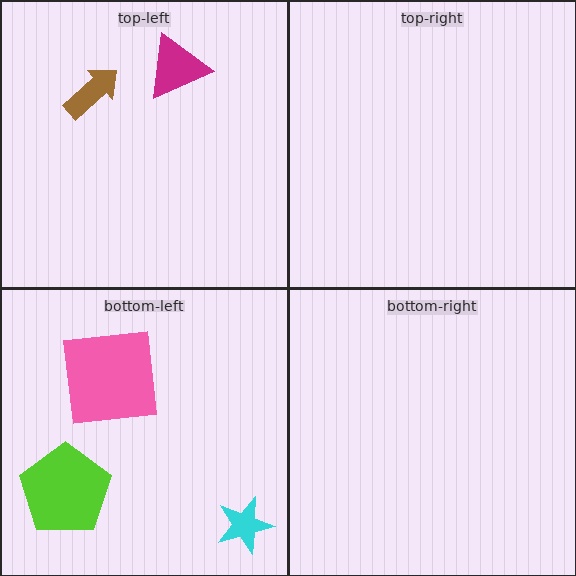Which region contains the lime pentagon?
The bottom-left region.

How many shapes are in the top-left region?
2.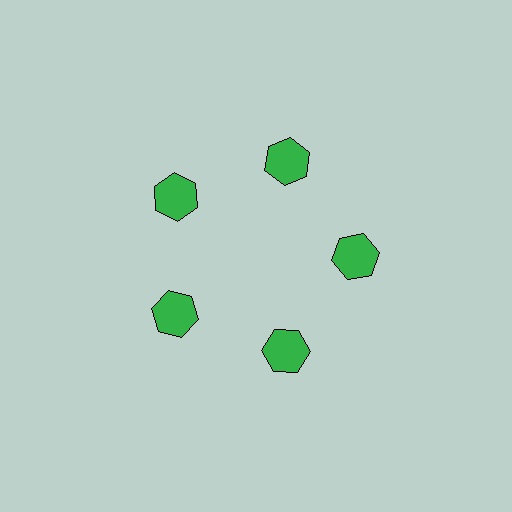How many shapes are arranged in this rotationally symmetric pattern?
There are 5 shapes, arranged in 5 groups of 1.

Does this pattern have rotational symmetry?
Yes, this pattern has 5-fold rotational symmetry. It looks the same after rotating 72 degrees around the center.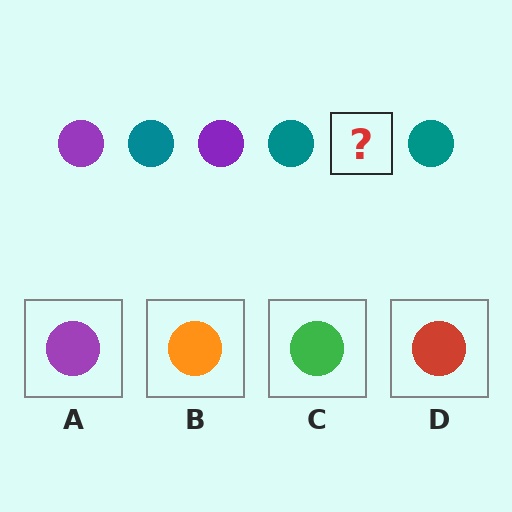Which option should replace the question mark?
Option A.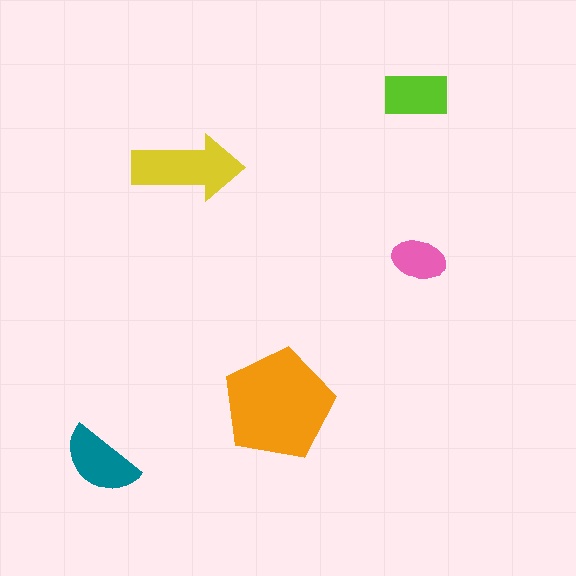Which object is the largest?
The orange pentagon.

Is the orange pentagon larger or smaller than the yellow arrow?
Larger.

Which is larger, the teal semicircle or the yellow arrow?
The yellow arrow.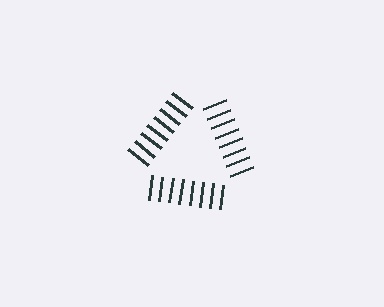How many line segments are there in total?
24 — 8 along each of the 3 edges.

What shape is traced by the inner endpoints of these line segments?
An illusory triangle — the line segments terminate on its edges but no continuous stroke is drawn.